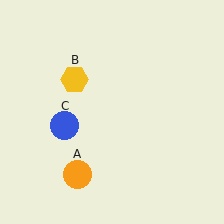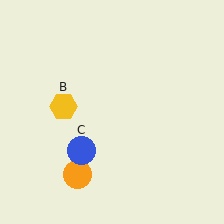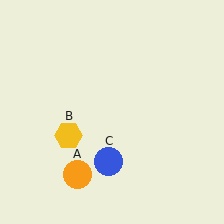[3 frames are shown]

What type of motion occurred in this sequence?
The yellow hexagon (object B), blue circle (object C) rotated counterclockwise around the center of the scene.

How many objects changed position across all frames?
2 objects changed position: yellow hexagon (object B), blue circle (object C).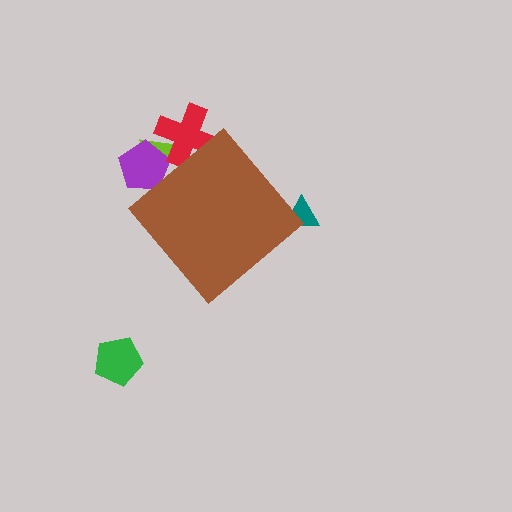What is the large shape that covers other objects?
A brown diamond.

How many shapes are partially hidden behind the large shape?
4 shapes are partially hidden.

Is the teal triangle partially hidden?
Yes, the teal triangle is partially hidden behind the brown diamond.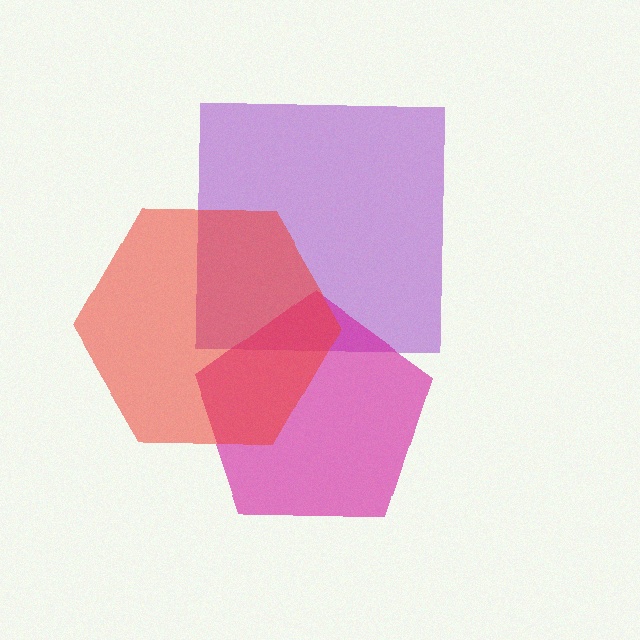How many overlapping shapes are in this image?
There are 3 overlapping shapes in the image.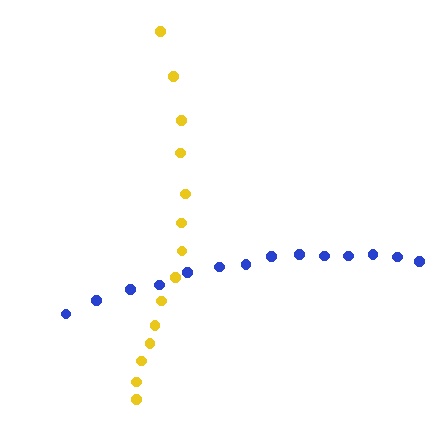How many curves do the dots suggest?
There are 2 distinct paths.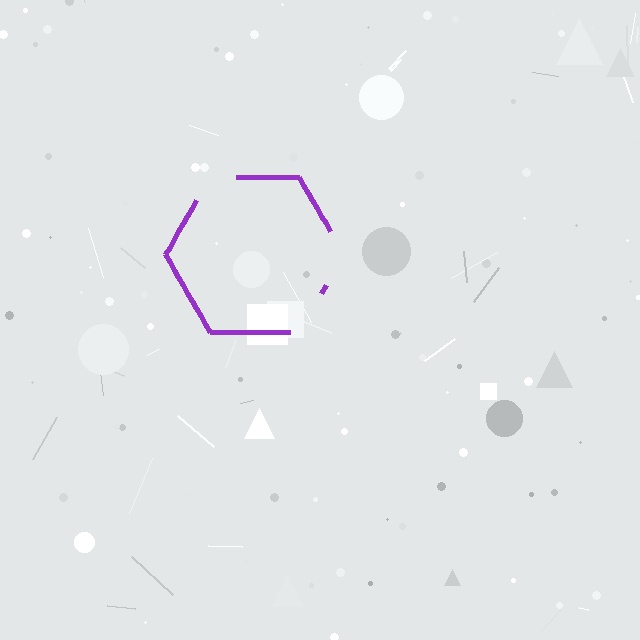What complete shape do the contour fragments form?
The contour fragments form a hexagon.